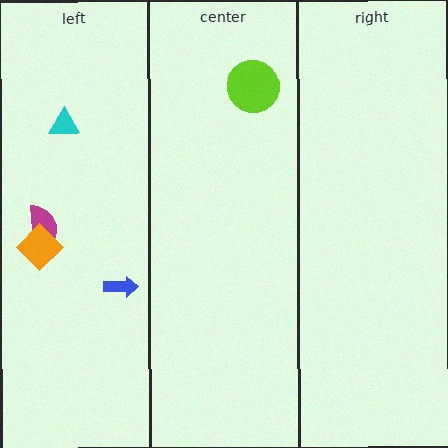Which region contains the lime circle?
The center region.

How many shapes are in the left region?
4.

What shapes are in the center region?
The lime circle.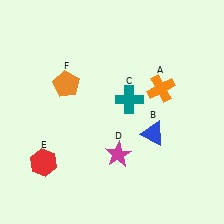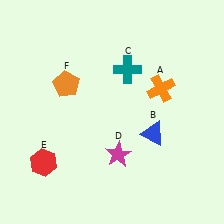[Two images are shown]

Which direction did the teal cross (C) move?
The teal cross (C) moved up.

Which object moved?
The teal cross (C) moved up.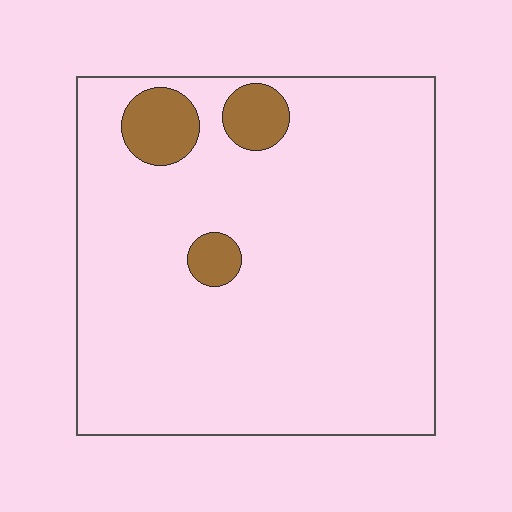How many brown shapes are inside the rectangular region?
3.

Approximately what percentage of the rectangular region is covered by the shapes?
Approximately 10%.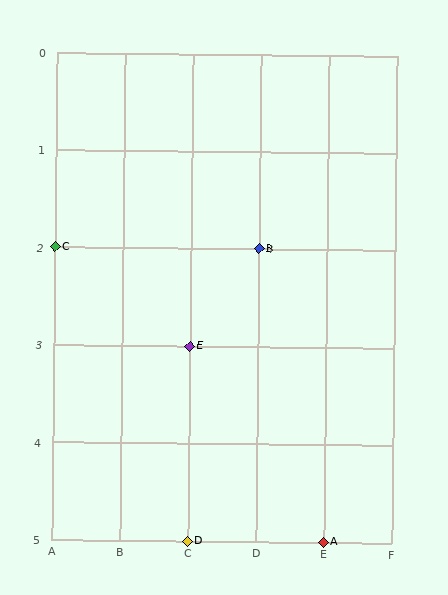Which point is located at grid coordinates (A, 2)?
Point C is at (A, 2).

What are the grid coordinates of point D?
Point D is at grid coordinates (C, 5).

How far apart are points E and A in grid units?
Points E and A are 2 columns and 2 rows apart (about 2.8 grid units diagonally).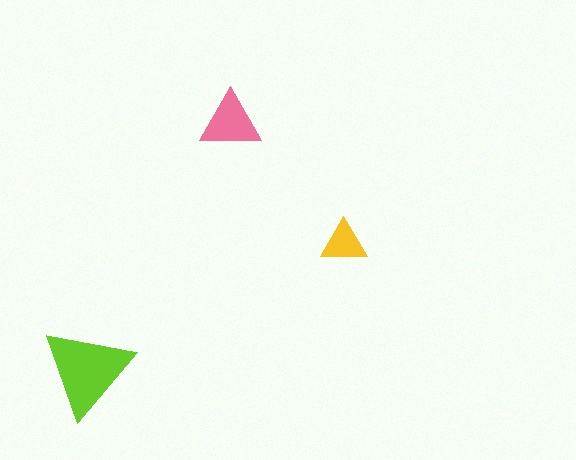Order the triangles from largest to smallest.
the lime one, the pink one, the yellow one.